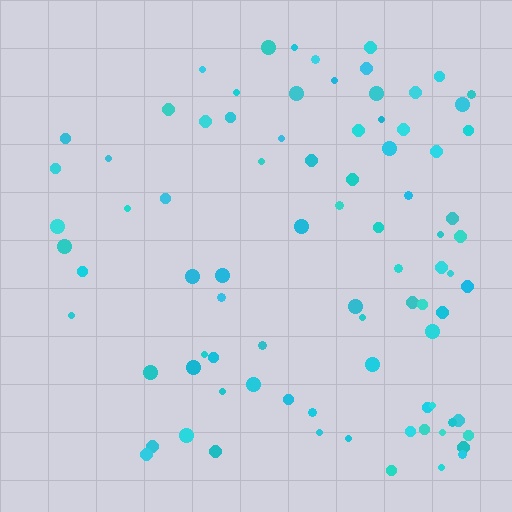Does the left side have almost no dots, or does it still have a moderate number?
Still a moderate number, just noticeably fewer than the right.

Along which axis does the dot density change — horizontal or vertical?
Horizontal.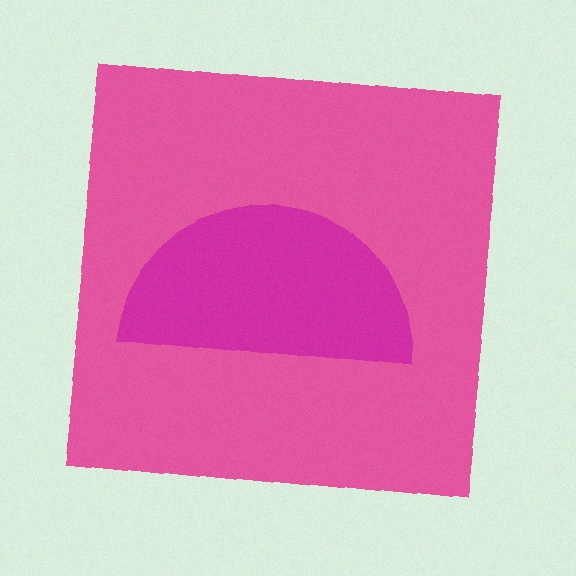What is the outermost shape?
The pink square.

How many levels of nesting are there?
2.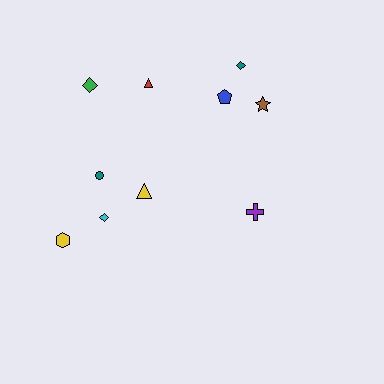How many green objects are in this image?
There is 1 green object.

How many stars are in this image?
There is 1 star.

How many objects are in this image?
There are 10 objects.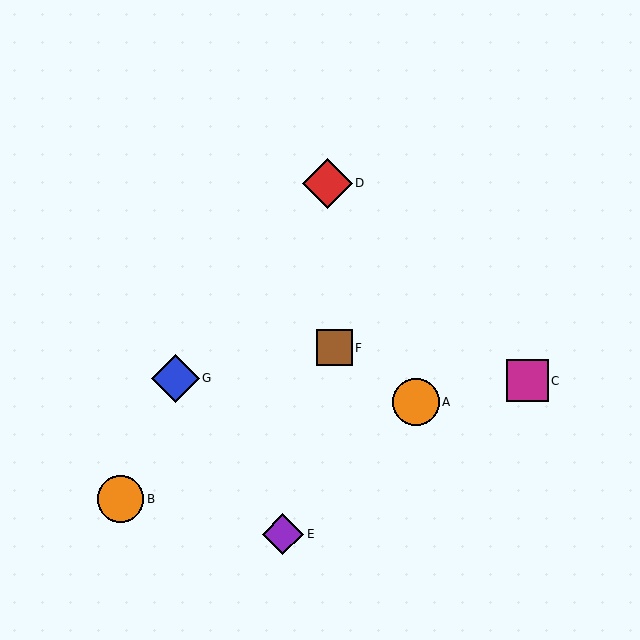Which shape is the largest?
The red diamond (labeled D) is the largest.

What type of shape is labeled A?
Shape A is an orange circle.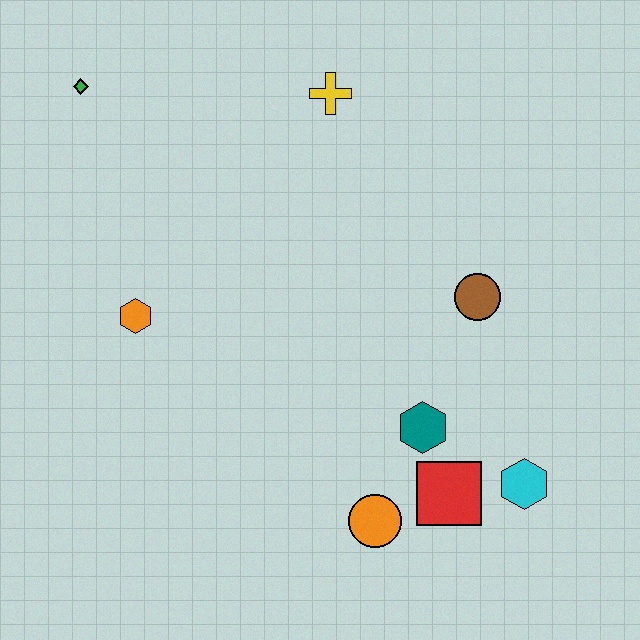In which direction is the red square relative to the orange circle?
The red square is to the right of the orange circle.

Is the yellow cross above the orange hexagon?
Yes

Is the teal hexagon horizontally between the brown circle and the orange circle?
Yes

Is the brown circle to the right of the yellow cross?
Yes